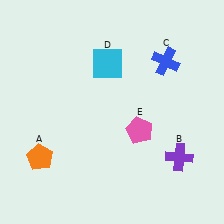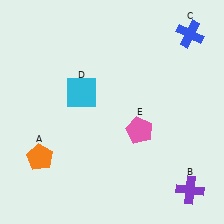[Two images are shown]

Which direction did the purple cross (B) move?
The purple cross (B) moved down.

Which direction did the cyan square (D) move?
The cyan square (D) moved down.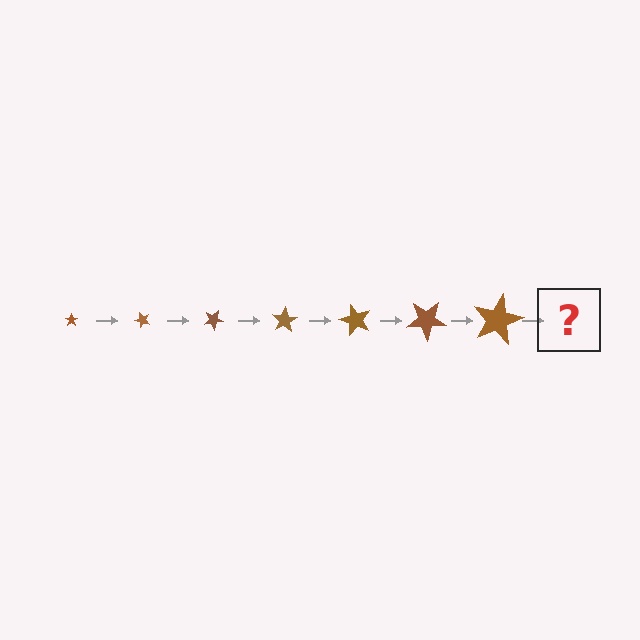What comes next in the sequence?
The next element should be a star, larger than the previous one and rotated 350 degrees from the start.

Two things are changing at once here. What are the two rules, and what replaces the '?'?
The two rules are that the star grows larger each step and it rotates 50 degrees each step. The '?' should be a star, larger than the previous one and rotated 350 degrees from the start.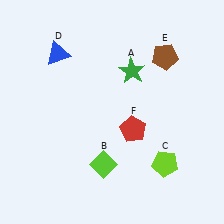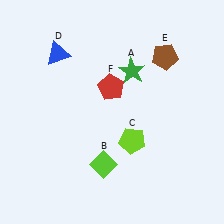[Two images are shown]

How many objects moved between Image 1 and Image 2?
2 objects moved between the two images.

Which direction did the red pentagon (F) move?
The red pentagon (F) moved up.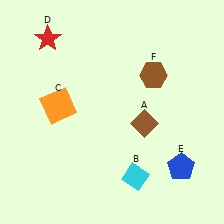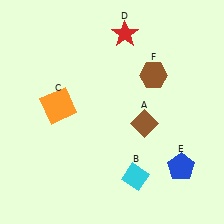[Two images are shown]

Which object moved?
The red star (D) moved right.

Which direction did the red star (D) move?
The red star (D) moved right.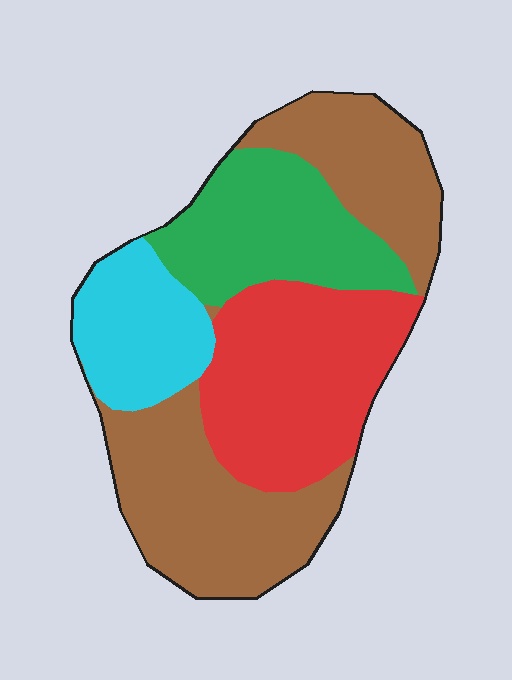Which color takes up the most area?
Brown, at roughly 40%.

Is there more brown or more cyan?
Brown.